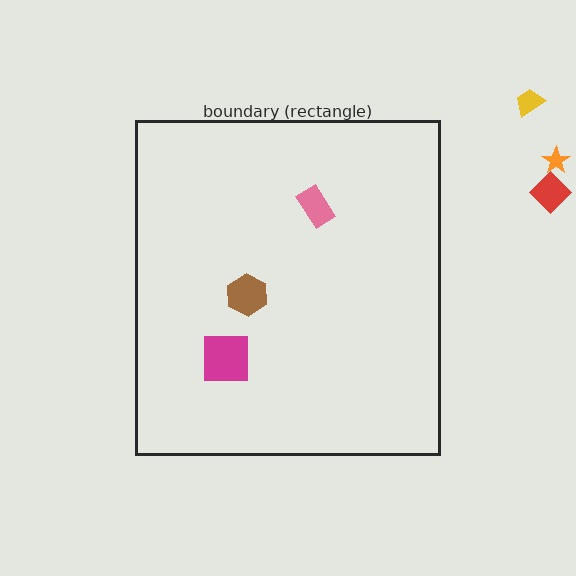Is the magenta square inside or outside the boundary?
Inside.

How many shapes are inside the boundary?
3 inside, 3 outside.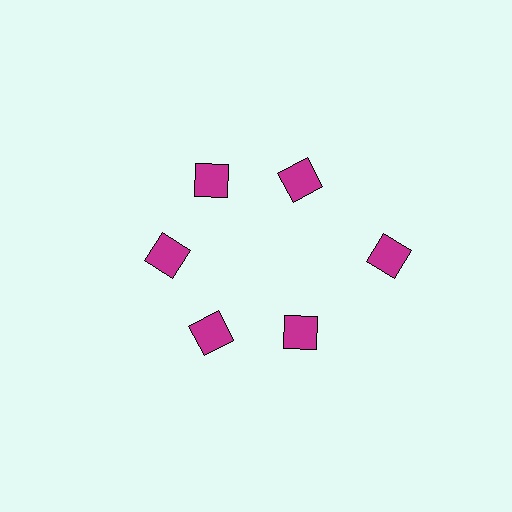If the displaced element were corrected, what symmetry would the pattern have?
It would have 6-fold rotational symmetry — the pattern would map onto itself every 60 degrees.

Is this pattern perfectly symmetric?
No. The 6 magenta diamonds are arranged in a ring, but one element near the 3 o'clock position is pushed outward from the center, breaking the 6-fold rotational symmetry.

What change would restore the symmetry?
The symmetry would be restored by moving it inward, back onto the ring so that all 6 diamonds sit at equal angles and equal distance from the center.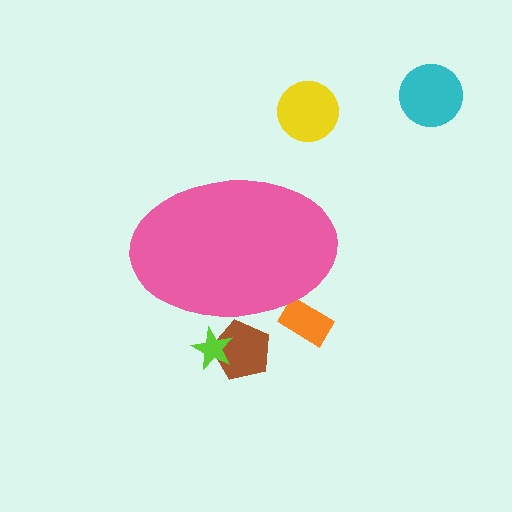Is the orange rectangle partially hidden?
Yes, the orange rectangle is partially hidden behind the pink ellipse.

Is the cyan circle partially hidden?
No, the cyan circle is fully visible.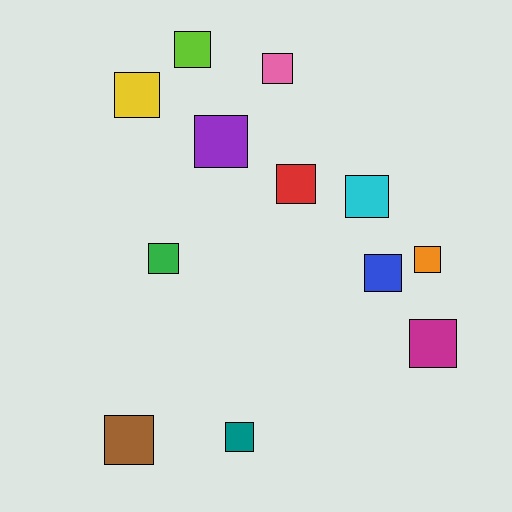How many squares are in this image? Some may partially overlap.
There are 12 squares.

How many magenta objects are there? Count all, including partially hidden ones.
There is 1 magenta object.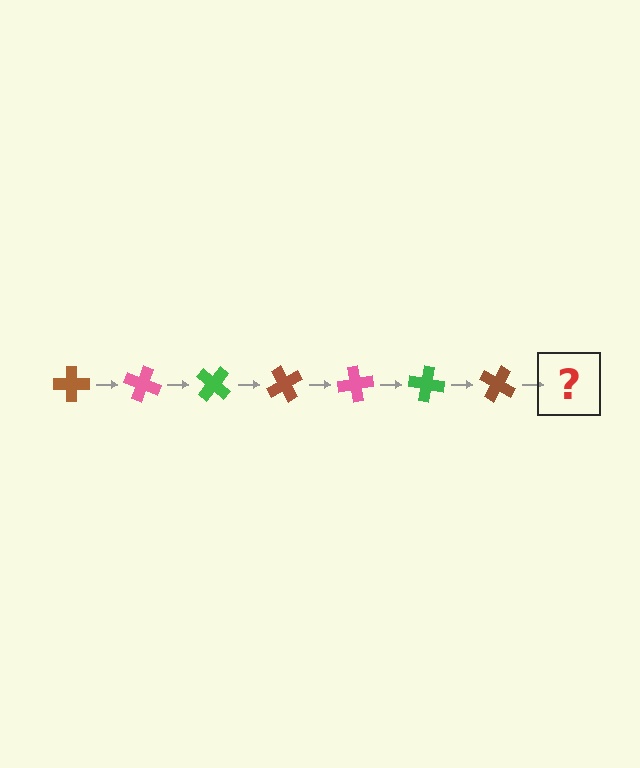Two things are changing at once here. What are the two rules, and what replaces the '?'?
The two rules are that it rotates 20 degrees each step and the color cycles through brown, pink, and green. The '?' should be a pink cross, rotated 140 degrees from the start.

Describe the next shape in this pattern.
It should be a pink cross, rotated 140 degrees from the start.